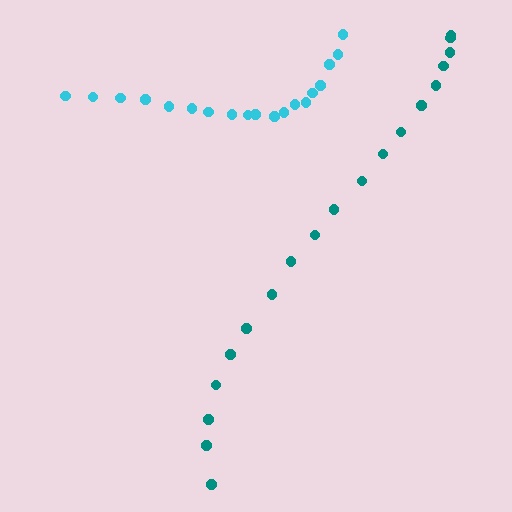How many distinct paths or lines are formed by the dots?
There are 2 distinct paths.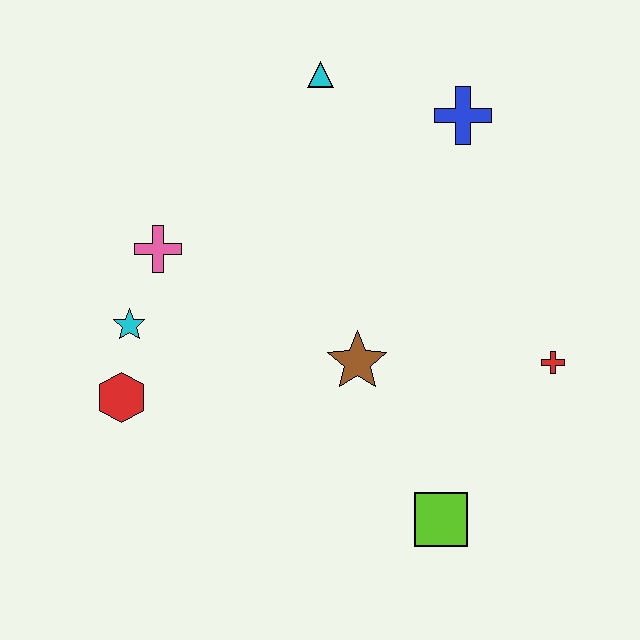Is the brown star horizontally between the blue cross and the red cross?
No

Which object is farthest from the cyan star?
The red cross is farthest from the cyan star.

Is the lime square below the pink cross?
Yes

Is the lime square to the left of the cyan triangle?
No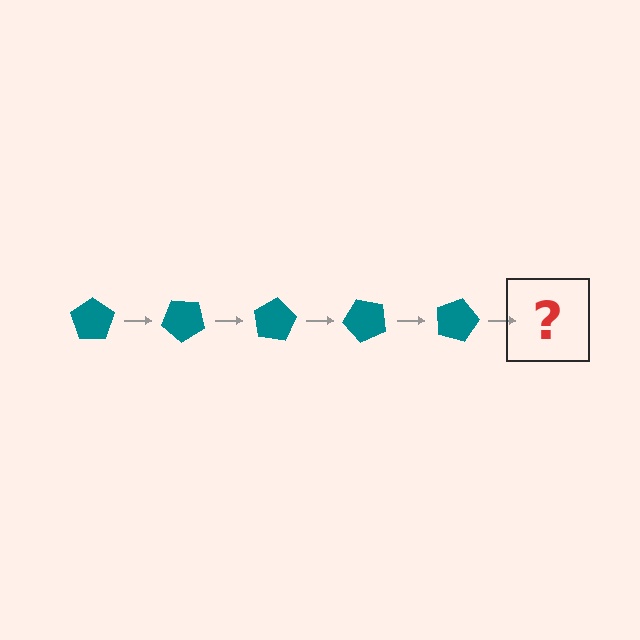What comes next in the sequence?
The next element should be a teal pentagon rotated 200 degrees.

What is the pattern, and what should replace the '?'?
The pattern is that the pentagon rotates 40 degrees each step. The '?' should be a teal pentagon rotated 200 degrees.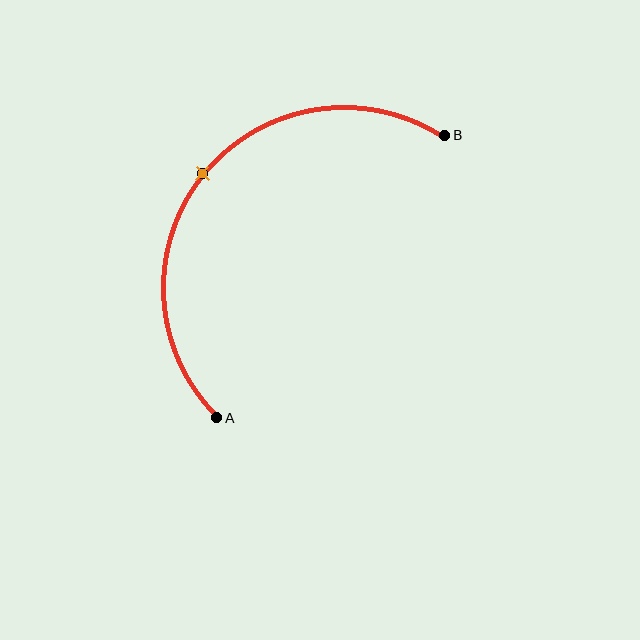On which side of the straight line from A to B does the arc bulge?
The arc bulges above and to the left of the straight line connecting A and B.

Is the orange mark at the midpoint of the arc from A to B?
Yes. The orange mark lies on the arc at equal arc-length from both A and B — it is the arc midpoint.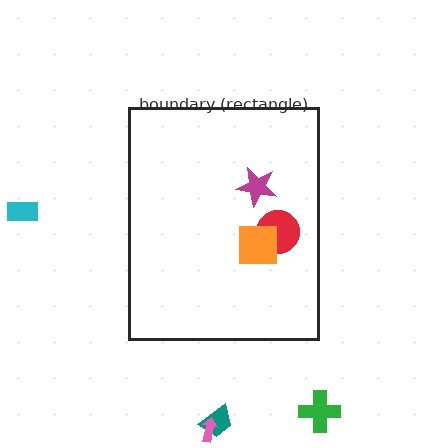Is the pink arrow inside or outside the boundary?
Outside.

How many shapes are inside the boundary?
3 inside, 4 outside.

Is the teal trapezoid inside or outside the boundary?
Outside.